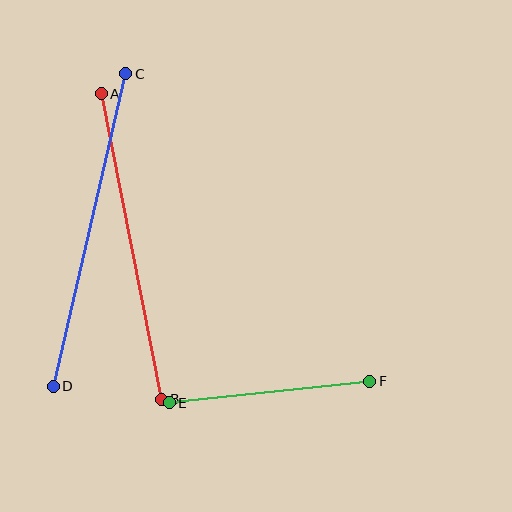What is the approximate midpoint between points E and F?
The midpoint is at approximately (269, 392) pixels.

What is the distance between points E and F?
The distance is approximately 202 pixels.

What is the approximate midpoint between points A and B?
The midpoint is at approximately (131, 247) pixels.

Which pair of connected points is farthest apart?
Points C and D are farthest apart.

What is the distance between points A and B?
The distance is approximately 311 pixels.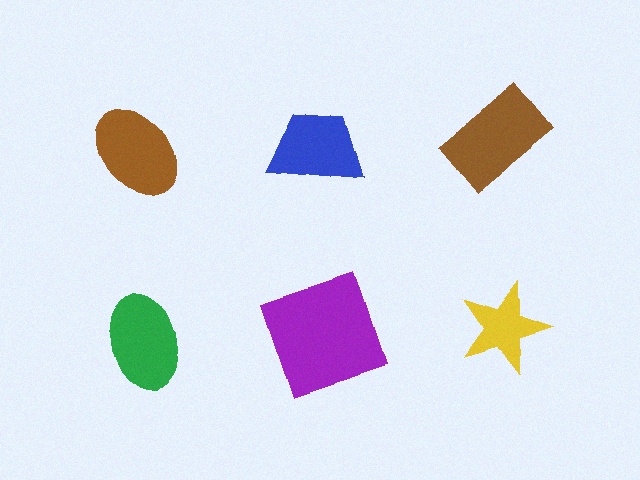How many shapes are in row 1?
3 shapes.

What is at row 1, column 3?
A brown rectangle.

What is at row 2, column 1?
A green ellipse.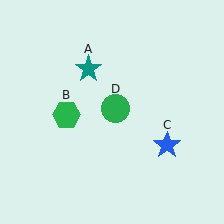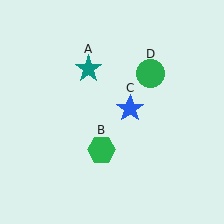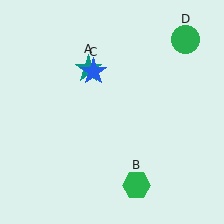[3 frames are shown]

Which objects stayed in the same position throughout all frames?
Teal star (object A) remained stationary.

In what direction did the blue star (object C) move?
The blue star (object C) moved up and to the left.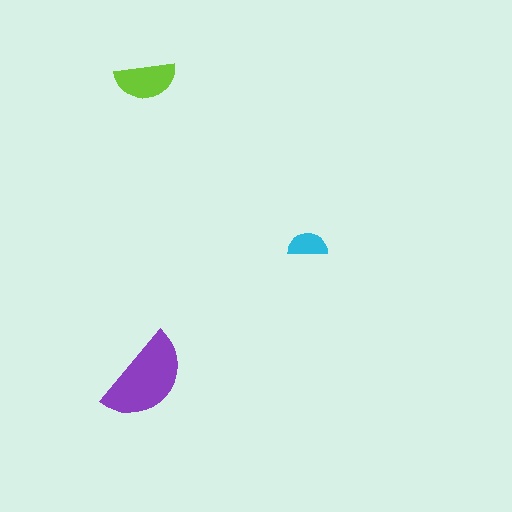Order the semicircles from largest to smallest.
the purple one, the lime one, the cyan one.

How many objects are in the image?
There are 3 objects in the image.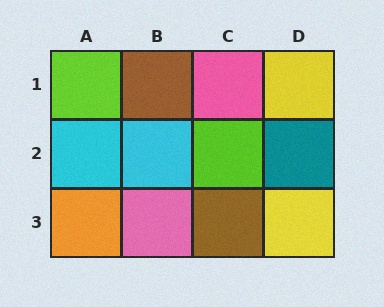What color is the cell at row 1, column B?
Brown.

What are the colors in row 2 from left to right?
Cyan, cyan, lime, teal.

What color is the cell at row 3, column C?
Brown.